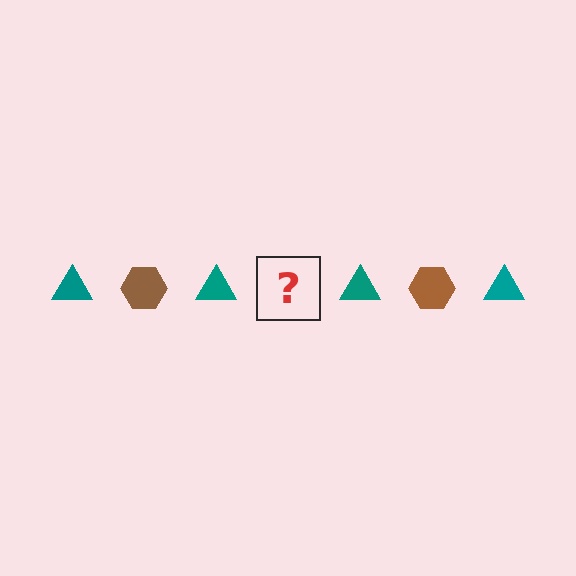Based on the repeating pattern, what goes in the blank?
The blank should be a brown hexagon.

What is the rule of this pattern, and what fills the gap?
The rule is that the pattern alternates between teal triangle and brown hexagon. The gap should be filled with a brown hexagon.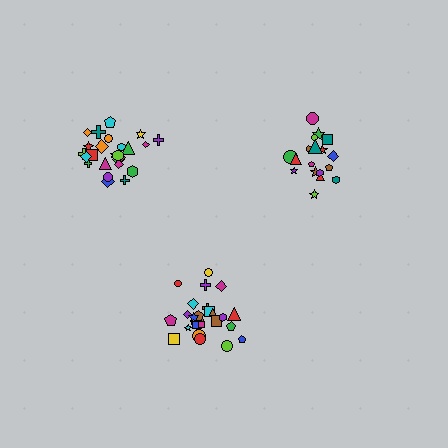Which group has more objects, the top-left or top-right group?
The top-left group.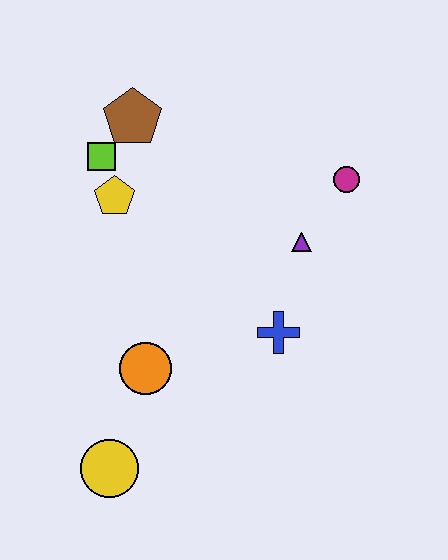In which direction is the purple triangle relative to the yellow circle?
The purple triangle is above the yellow circle.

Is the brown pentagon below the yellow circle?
No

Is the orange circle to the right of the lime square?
Yes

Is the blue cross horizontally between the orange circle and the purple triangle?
Yes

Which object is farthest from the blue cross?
The brown pentagon is farthest from the blue cross.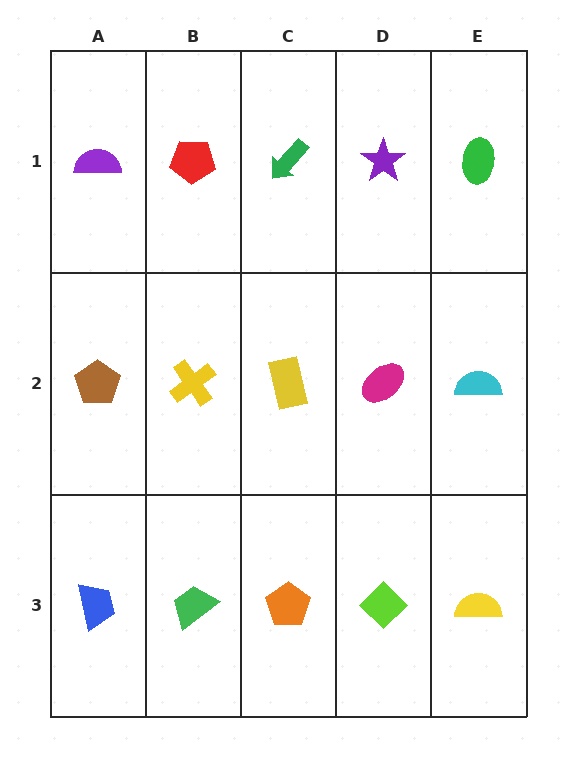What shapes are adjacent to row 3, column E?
A cyan semicircle (row 2, column E), a lime diamond (row 3, column D).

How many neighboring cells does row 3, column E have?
2.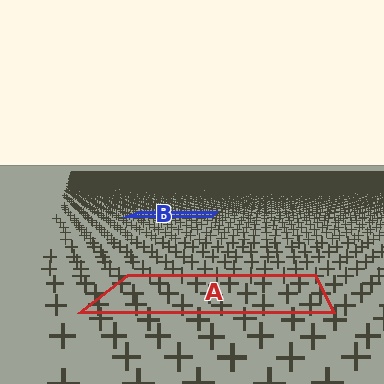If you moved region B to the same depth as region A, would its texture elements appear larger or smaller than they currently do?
They would appear larger. At a closer depth, the same texture elements are projected at a bigger on-screen size.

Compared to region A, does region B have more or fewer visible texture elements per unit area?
Region B has more texture elements per unit area — they are packed more densely because it is farther away.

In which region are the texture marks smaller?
The texture marks are smaller in region B, because it is farther away.